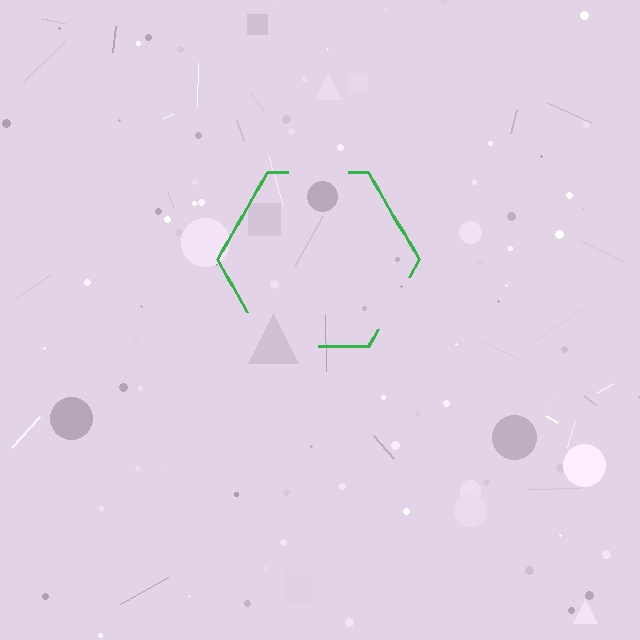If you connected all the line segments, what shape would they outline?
They would outline a hexagon.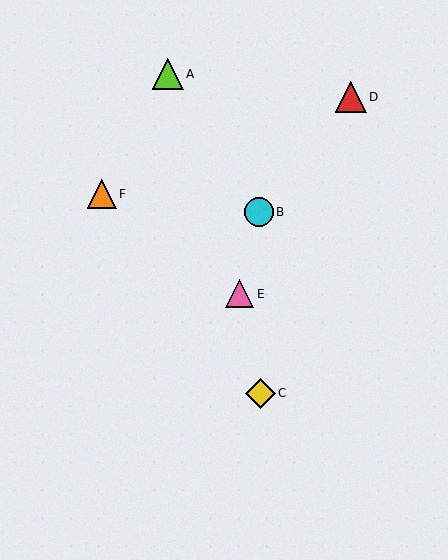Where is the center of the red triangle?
The center of the red triangle is at (351, 97).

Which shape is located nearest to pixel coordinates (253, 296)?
The pink triangle (labeled E) at (240, 294) is nearest to that location.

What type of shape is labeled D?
Shape D is a red triangle.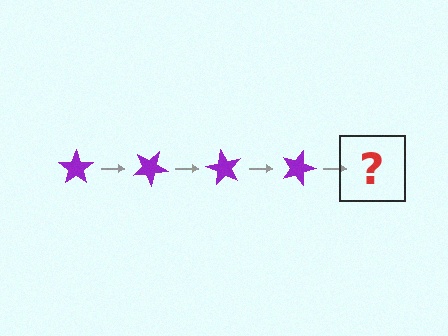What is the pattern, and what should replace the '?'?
The pattern is that the star rotates 30 degrees each step. The '?' should be a purple star rotated 120 degrees.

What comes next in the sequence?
The next element should be a purple star rotated 120 degrees.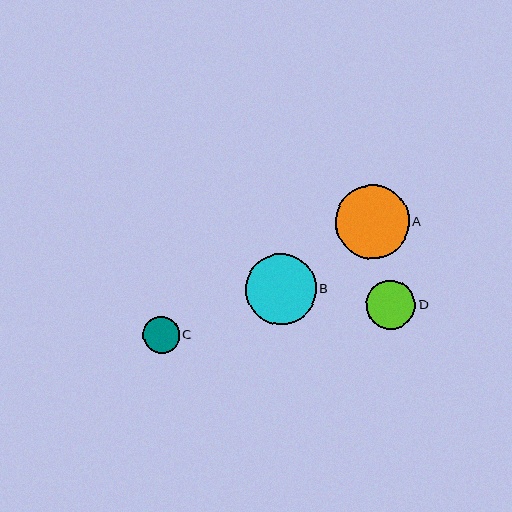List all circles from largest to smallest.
From largest to smallest: A, B, D, C.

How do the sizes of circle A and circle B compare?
Circle A and circle B are approximately the same size.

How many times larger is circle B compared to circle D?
Circle B is approximately 1.4 times the size of circle D.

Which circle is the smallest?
Circle C is the smallest with a size of approximately 36 pixels.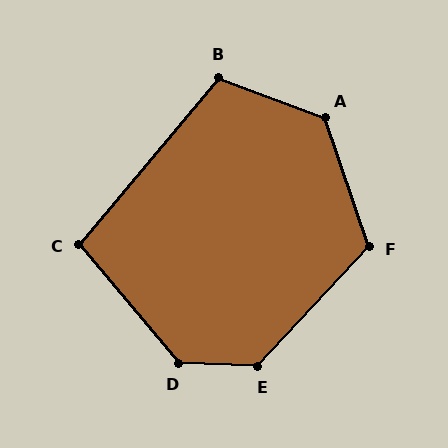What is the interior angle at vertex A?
Approximately 130 degrees (obtuse).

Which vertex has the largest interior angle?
D, at approximately 132 degrees.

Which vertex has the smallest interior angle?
C, at approximately 100 degrees.